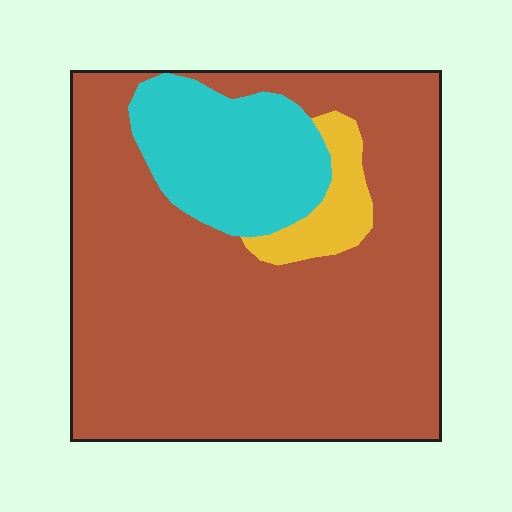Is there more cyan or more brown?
Brown.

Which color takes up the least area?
Yellow, at roughly 5%.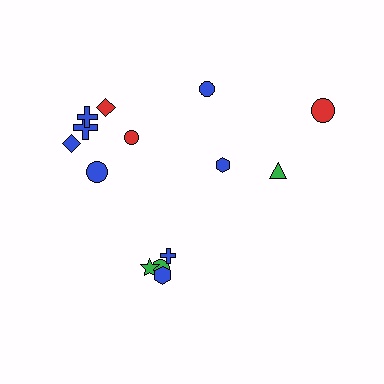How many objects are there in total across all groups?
There are 14 objects.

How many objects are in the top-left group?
There are 6 objects.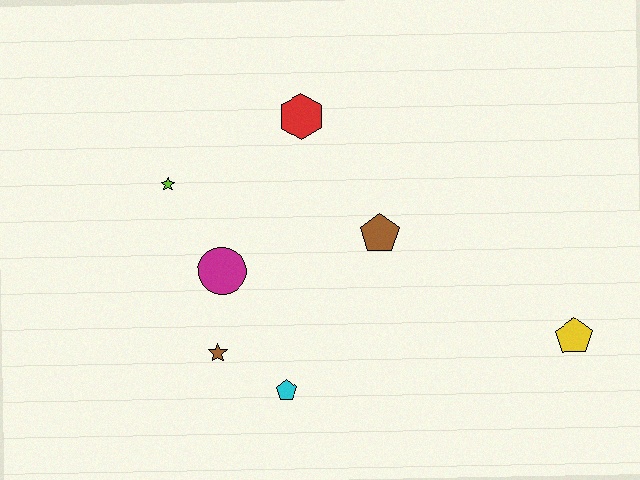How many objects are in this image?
There are 7 objects.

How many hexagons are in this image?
There is 1 hexagon.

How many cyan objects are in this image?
There is 1 cyan object.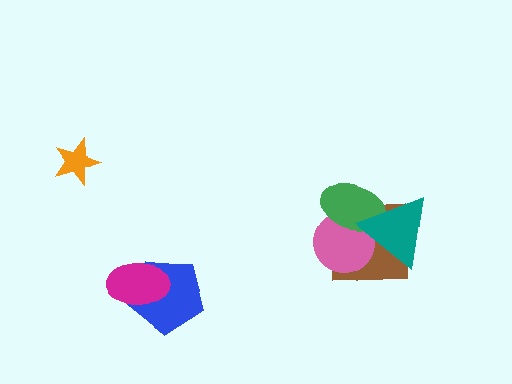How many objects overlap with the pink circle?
3 objects overlap with the pink circle.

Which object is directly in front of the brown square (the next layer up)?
The pink circle is directly in front of the brown square.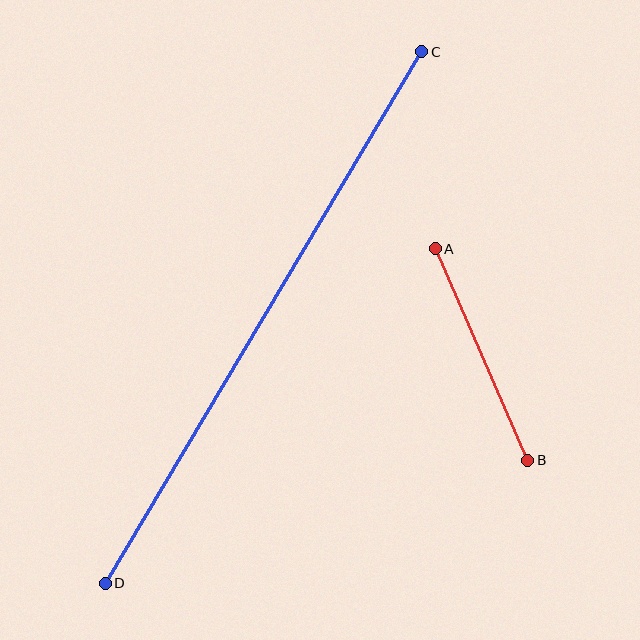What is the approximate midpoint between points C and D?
The midpoint is at approximately (263, 318) pixels.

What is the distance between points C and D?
The distance is approximately 619 pixels.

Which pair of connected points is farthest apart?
Points C and D are farthest apart.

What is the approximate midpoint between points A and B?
The midpoint is at approximately (481, 354) pixels.